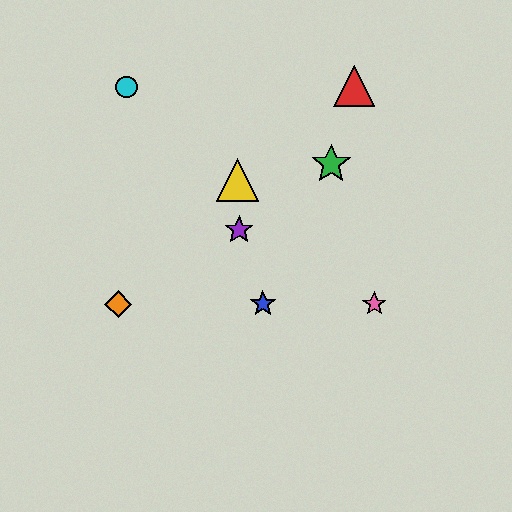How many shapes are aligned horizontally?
3 shapes (the blue star, the orange diamond, the pink star) are aligned horizontally.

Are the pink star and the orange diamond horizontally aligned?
Yes, both are at y≈304.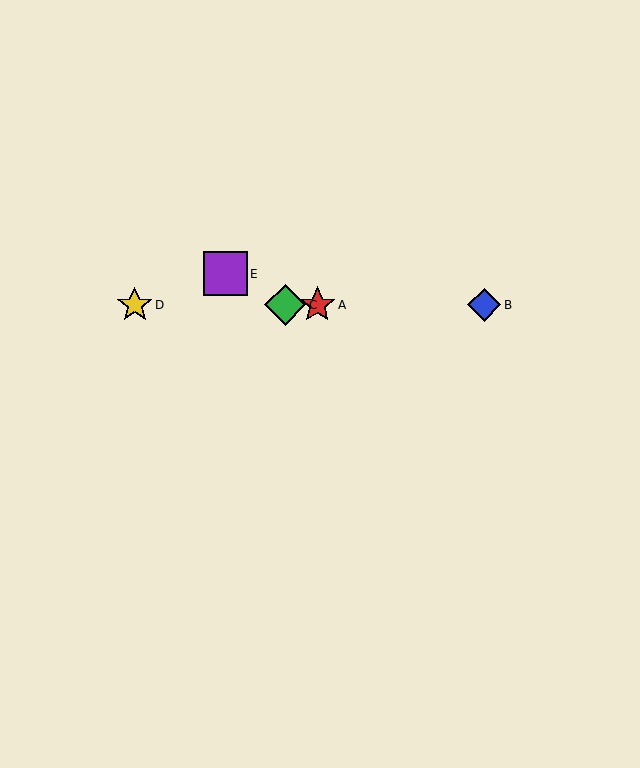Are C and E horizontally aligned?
No, C is at y≈305 and E is at y≈274.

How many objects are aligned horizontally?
4 objects (A, B, C, D) are aligned horizontally.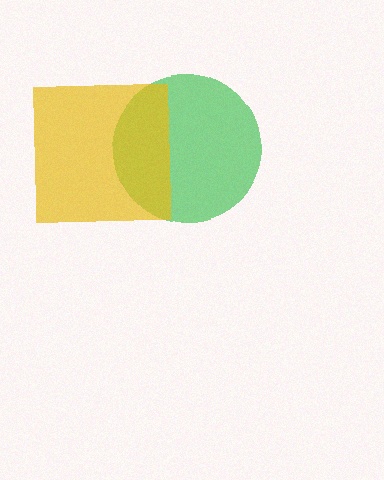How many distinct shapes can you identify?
There are 2 distinct shapes: a green circle, a yellow square.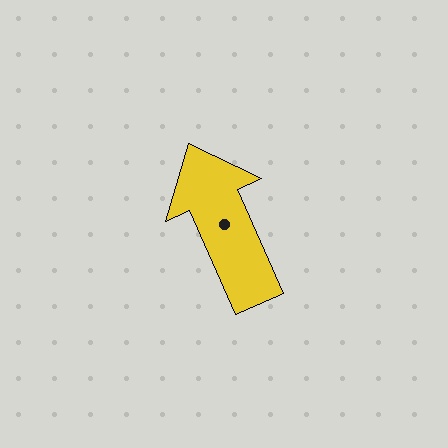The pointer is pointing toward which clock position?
Roughly 11 o'clock.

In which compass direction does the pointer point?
Northwest.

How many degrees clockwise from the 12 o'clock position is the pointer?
Approximately 336 degrees.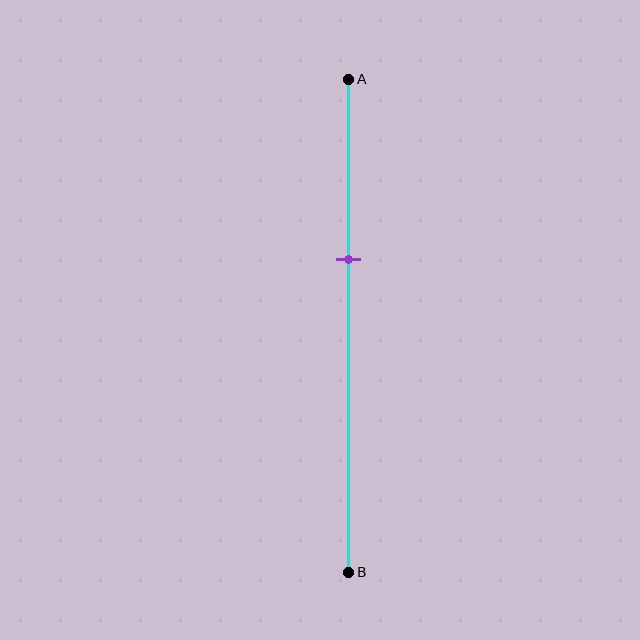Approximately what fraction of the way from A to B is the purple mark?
The purple mark is approximately 35% of the way from A to B.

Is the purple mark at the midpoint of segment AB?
No, the mark is at about 35% from A, not at the 50% midpoint.